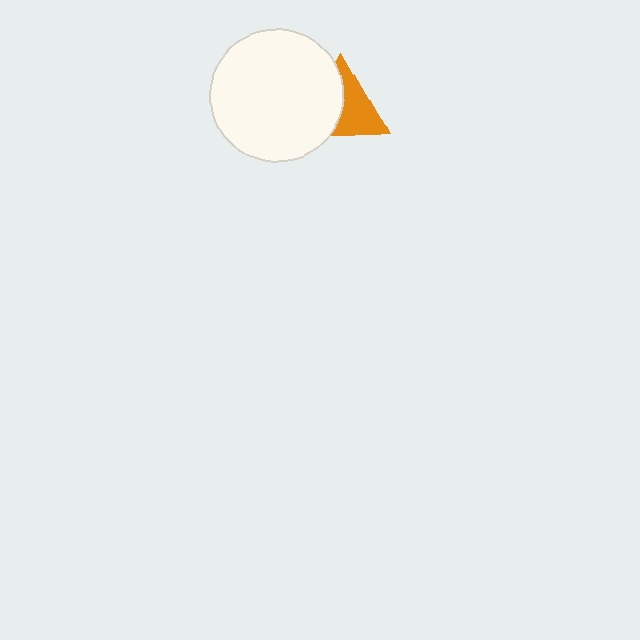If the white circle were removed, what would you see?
You would see the complete orange triangle.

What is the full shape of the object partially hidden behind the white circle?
The partially hidden object is an orange triangle.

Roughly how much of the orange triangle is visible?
About half of it is visible (roughly 53%).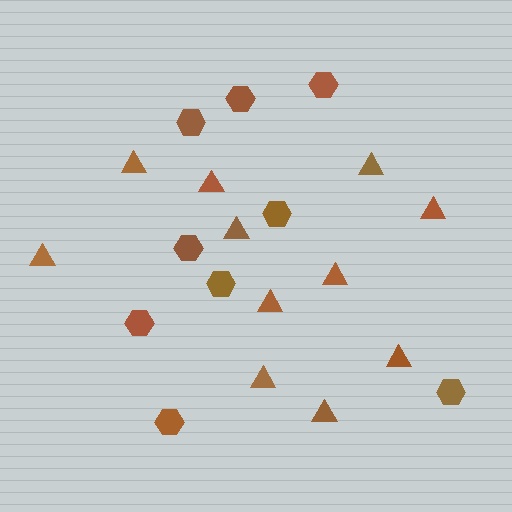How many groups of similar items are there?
There are 2 groups: one group of triangles (11) and one group of hexagons (9).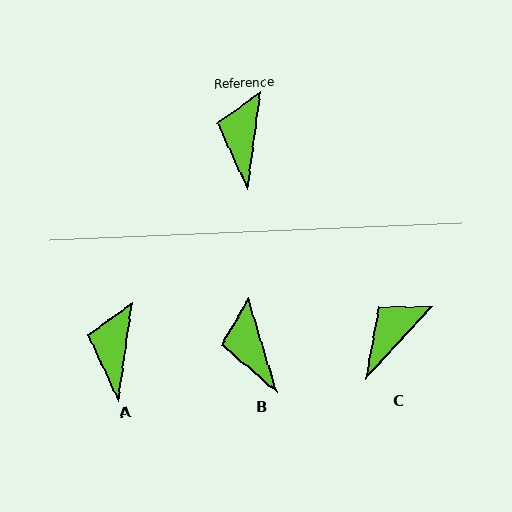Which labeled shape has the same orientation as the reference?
A.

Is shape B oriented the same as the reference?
No, it is off by about 25 degrees.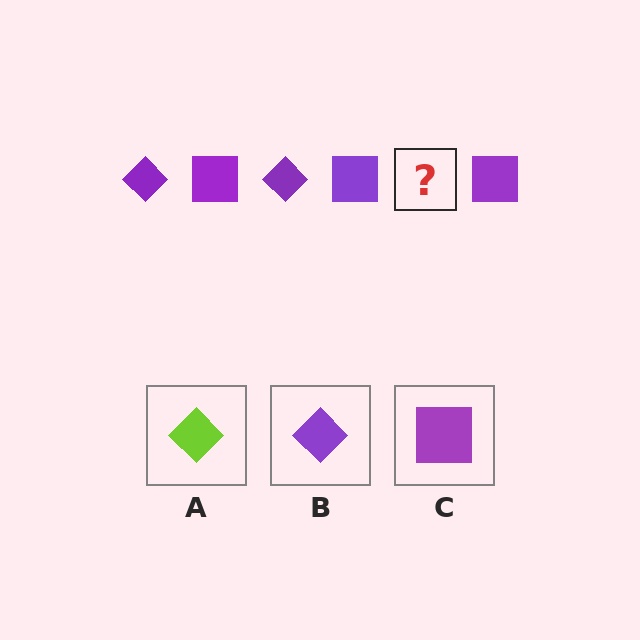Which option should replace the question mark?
Option B.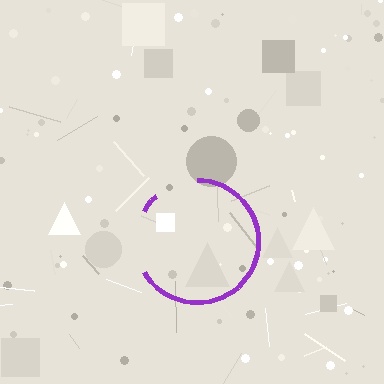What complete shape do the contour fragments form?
The contour fragments form a circle.